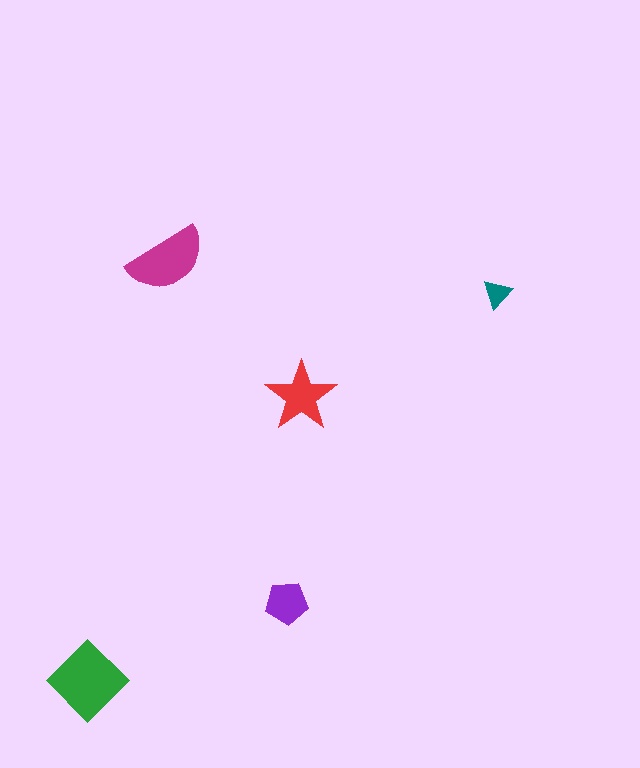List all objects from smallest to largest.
The teal triangle, the purple pentagon, the red star, the magenta semicircle, the green diamond.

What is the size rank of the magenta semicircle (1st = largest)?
2nd.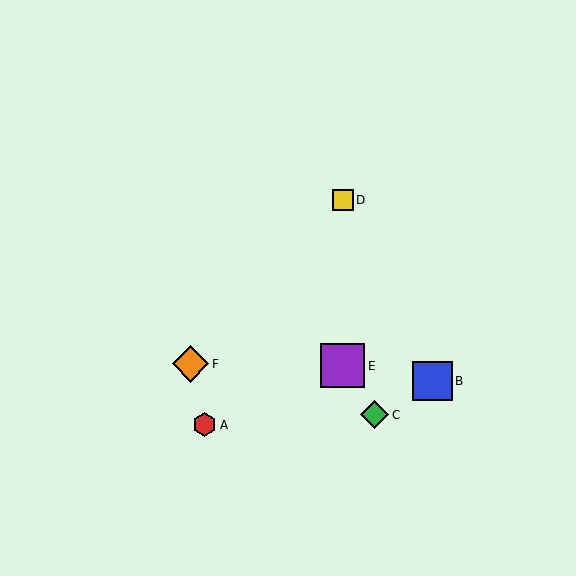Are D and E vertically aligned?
Yes, both are at x≈343.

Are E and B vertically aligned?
No, E is at x≈343 and B is at x≈432.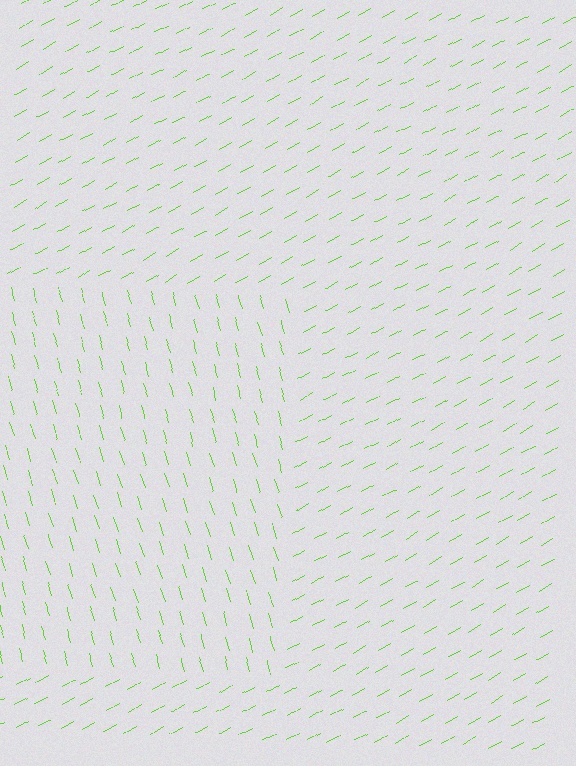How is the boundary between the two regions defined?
The boundary is defined purely by a change in line orientation (approximately 78 degrees difference). All lines are the same color and thickness.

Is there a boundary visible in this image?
Yes, there is a texture boundary formed by a change in line orientation.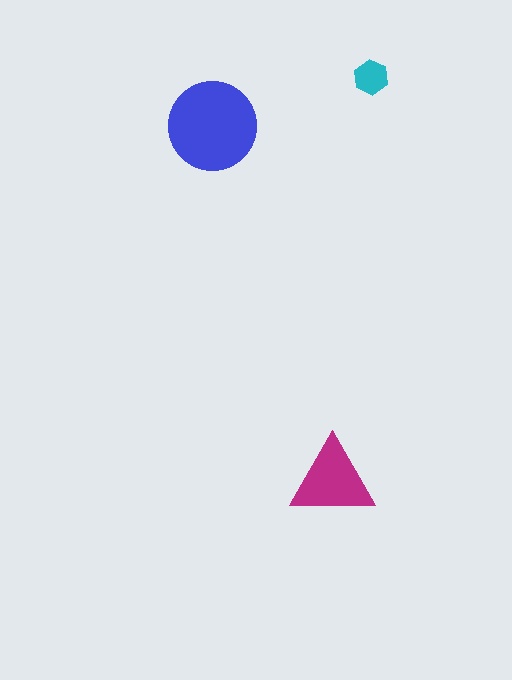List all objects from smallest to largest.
The cyan hexagon, the magenta triangle, the blue circle.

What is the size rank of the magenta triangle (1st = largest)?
2nd.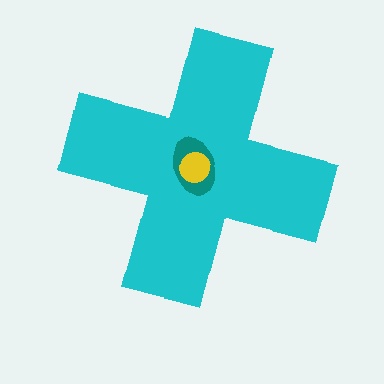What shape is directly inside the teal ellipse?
The yellow circle.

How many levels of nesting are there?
3.